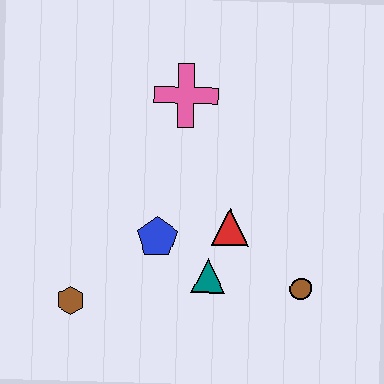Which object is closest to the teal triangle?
The red triangle is closest to the teal triangle.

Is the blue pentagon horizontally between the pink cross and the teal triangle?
No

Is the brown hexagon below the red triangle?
Yes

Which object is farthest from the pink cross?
The brown hexagon is farthest from the pink cross.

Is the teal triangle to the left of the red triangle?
Yes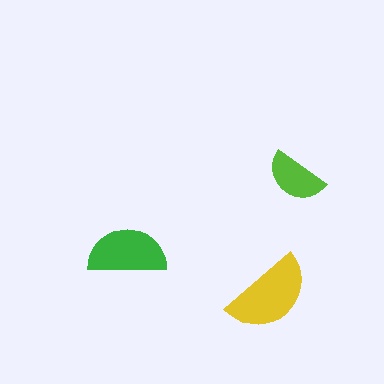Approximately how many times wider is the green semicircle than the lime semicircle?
About 1.5 times wider.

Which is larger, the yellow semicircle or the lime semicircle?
The yellow one.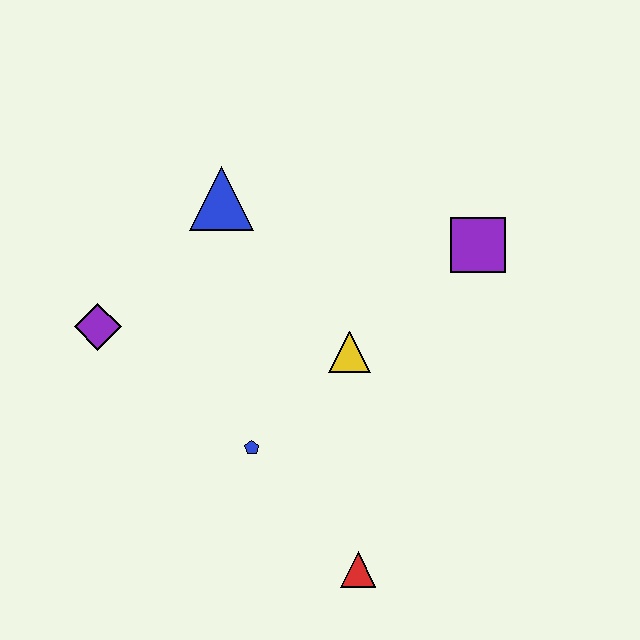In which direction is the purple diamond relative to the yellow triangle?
The purple diamond is to the left of the yellow triangle.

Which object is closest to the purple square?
The yellow triangle is closest to the purple square.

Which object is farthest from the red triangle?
The blue triangle is farthest from the red triangle.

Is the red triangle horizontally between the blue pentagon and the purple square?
Yes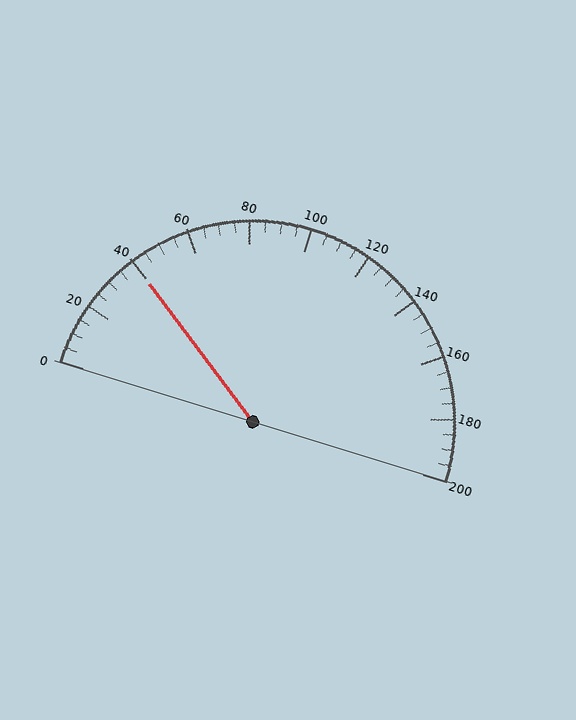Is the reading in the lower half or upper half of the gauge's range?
The reading is in the lower half of the range (0 to 200).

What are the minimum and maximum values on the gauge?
The gauge ranges from 0 to 200.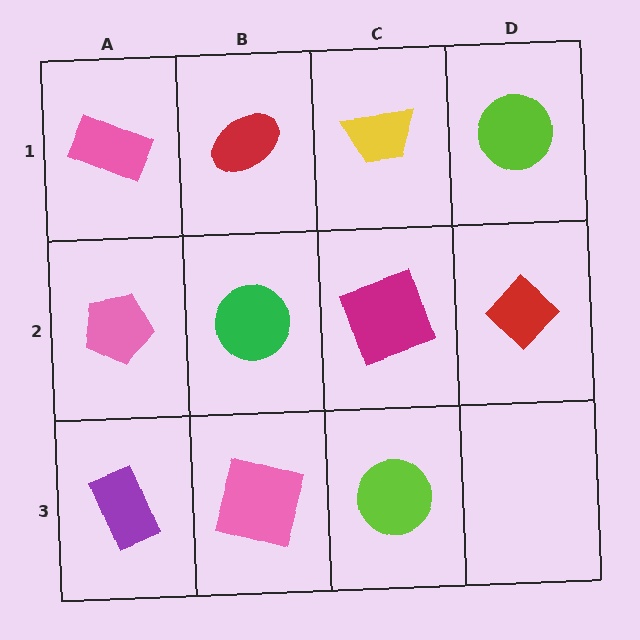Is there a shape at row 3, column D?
No, that cell is empty.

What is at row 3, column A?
A purple rectangle.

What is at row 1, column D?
A lime circle.